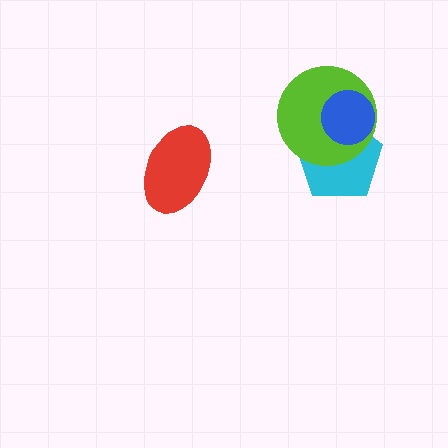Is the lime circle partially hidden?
Yes, it is partially covered by another shape.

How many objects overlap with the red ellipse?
0 objects overlap with the red ellipse.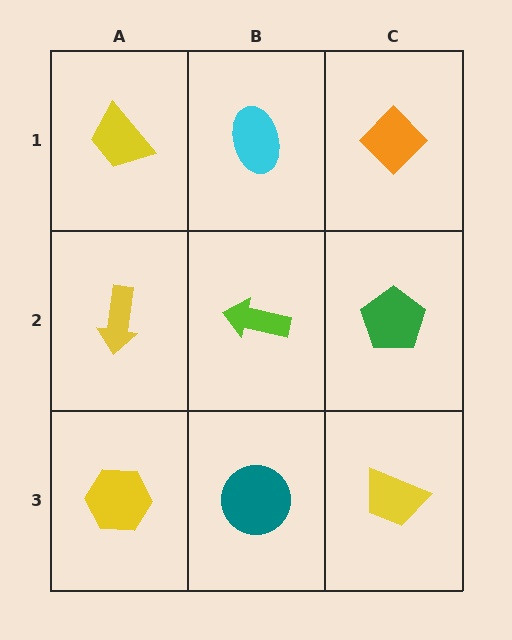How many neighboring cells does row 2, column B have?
4.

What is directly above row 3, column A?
A yellow arrow.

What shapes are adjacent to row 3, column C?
A green pentagon (row 2, column C), a teal circle (row 3, column B).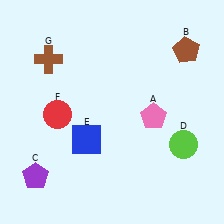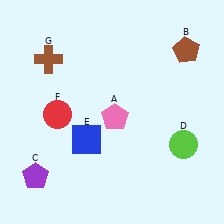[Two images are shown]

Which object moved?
The pink pentagon (A) moved left.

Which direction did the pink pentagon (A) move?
The pink pentagon (A) moved left.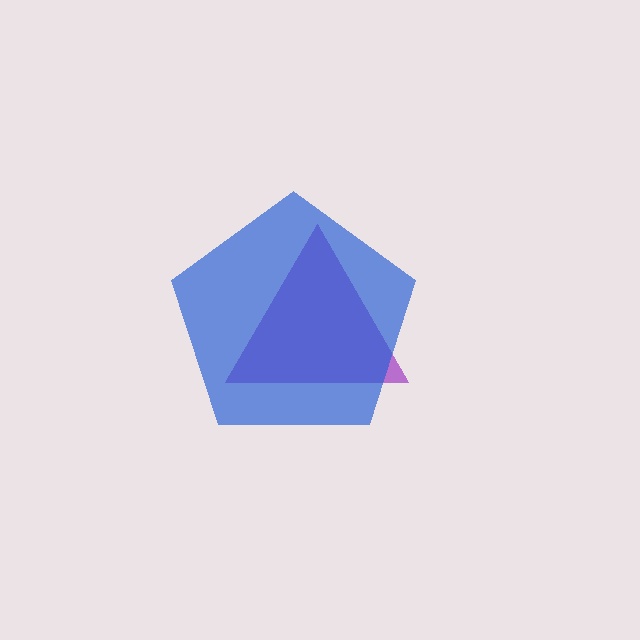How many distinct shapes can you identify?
There are 2 distinct shapes: a purple triangle, a blue pentagon.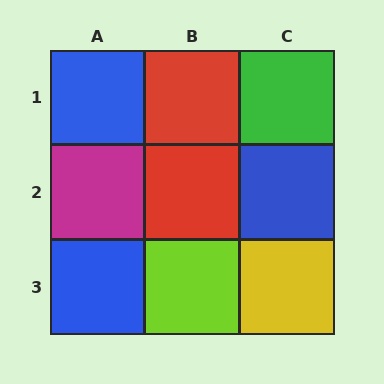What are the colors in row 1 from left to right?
Blue, red, green.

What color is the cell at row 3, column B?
Lime.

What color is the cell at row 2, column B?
Red.